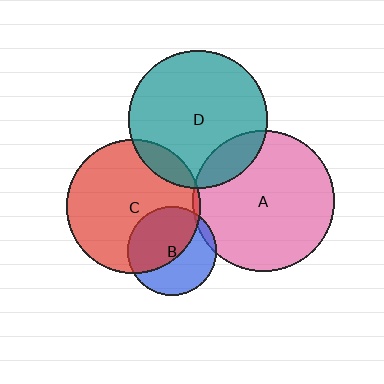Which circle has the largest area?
Circle A (pink).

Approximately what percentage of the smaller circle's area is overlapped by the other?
Approximately 5%.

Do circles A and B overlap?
Yes.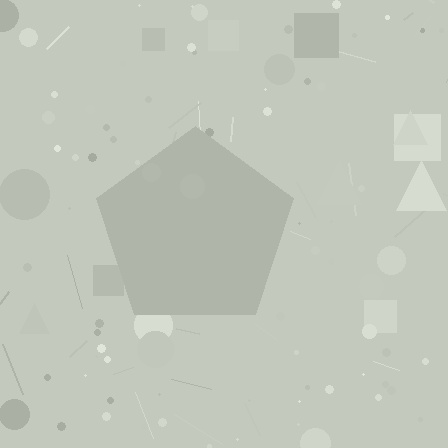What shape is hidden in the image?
A pentagon is hidden in the image.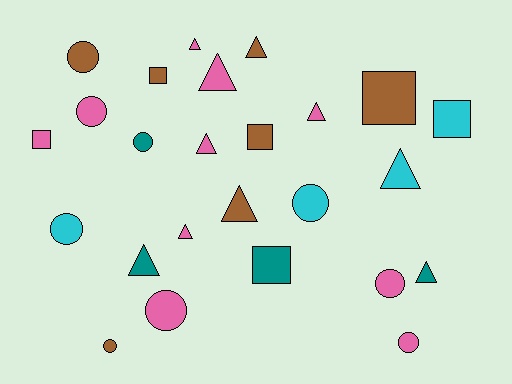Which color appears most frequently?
Pink, with 10 objects.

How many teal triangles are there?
There are 2 teal triangles.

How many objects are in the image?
There are 25 objects.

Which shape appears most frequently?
Triangle, with 10 objects.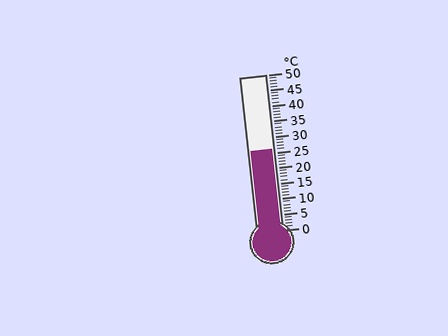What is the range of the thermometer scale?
The thermometer scale ranges from 0°C to 50°C.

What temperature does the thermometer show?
The thermometer shows approximately 26°C.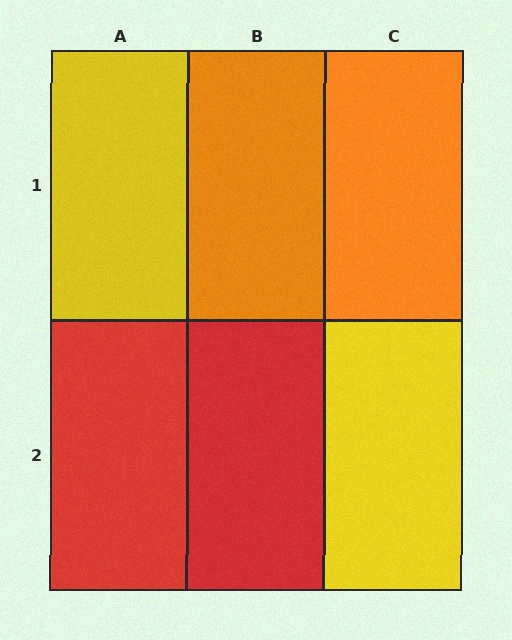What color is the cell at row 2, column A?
Red.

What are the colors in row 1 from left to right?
Yellow, orange, orange.